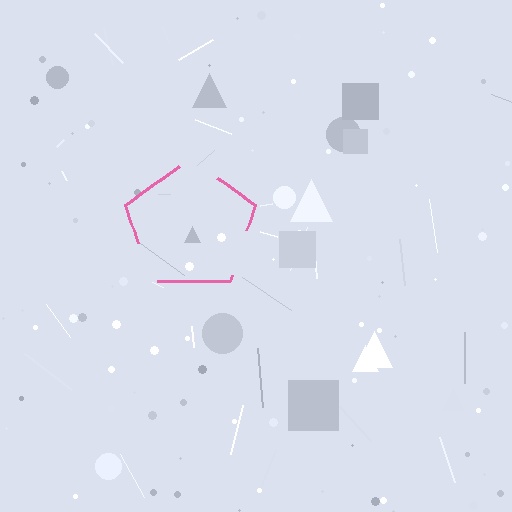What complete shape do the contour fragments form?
The contour fragments form a pentagon.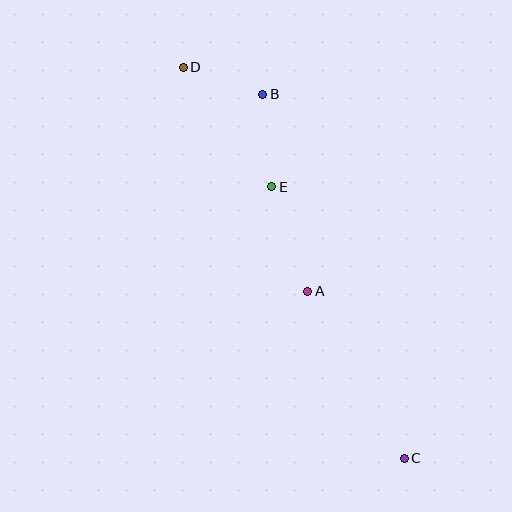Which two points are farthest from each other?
Points C and D are farthest from each other.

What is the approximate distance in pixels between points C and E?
The distance between C and E is approximately 302 pixels.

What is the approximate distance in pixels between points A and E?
The distance between A and E is approximately 110 pixels.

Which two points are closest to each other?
Points B and D are closest to each other.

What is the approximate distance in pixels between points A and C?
The distance between A and C is approximately 193 pixels.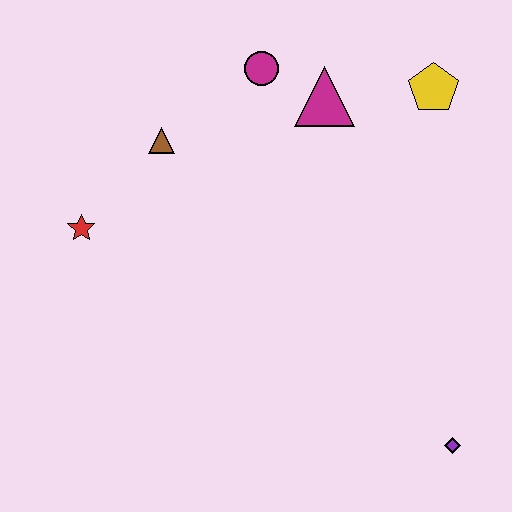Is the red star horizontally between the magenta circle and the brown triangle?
No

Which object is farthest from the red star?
The purple diamond is farthest from the red star.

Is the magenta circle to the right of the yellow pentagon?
No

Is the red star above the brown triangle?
No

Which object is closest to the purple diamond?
The yellow pentagon is closest to the purple diamond.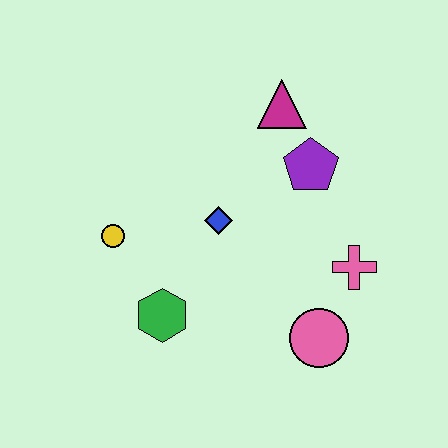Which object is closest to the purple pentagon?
The magenta triangle is closest to the purple pentagon.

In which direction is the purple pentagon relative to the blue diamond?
The purple pentagon is to the right of the blue diamond.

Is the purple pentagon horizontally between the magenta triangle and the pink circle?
Yes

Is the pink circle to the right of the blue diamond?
Yes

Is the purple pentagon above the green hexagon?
Yes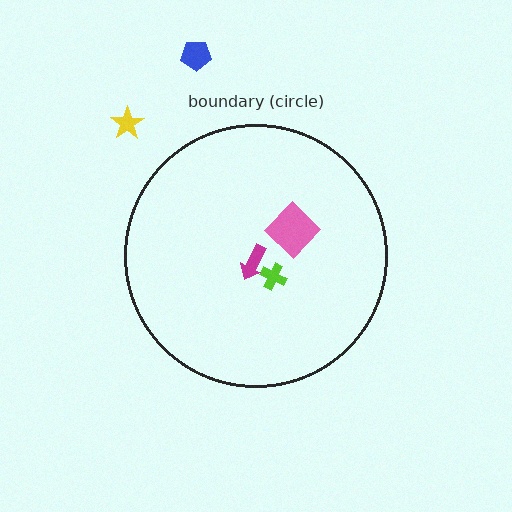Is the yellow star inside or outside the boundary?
Outside.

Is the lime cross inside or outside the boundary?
Inside.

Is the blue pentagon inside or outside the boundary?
Outside.